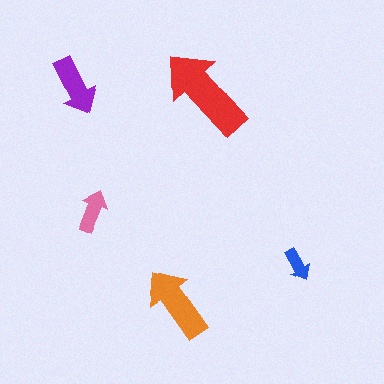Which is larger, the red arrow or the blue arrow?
The red one.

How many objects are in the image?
There are 5 objects in the image.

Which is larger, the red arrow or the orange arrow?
The red one.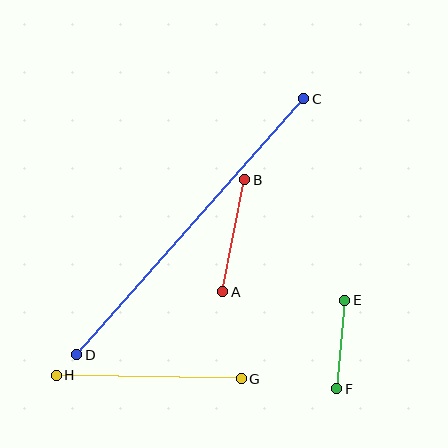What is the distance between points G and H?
The distance is approximately 185 pixels.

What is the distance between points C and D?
The distance is approximately 342 pixels.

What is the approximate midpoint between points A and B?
The midpoint is at approximately (234, 236) pixels.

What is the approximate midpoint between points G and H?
The midpoint is at approximately (149, 377) pixels.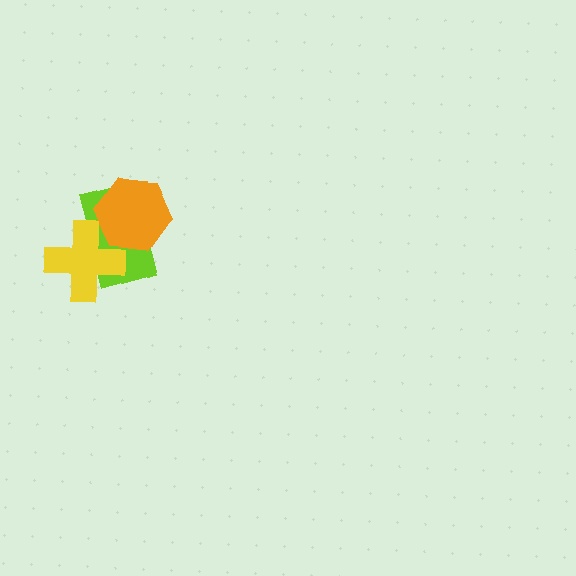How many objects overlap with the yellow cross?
2 objects overlap with the yellow cross.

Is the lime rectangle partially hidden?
Yes, it is partially covered by another shape.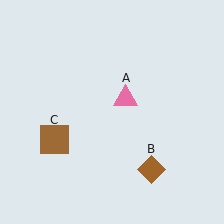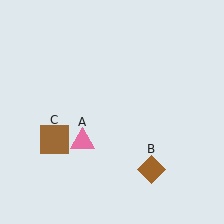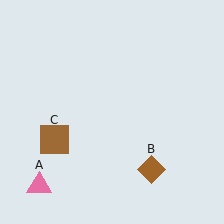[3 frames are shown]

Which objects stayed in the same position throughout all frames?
Brown diamond (object B) and brown square (object C) remained stationary.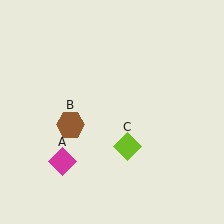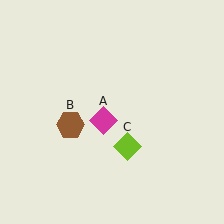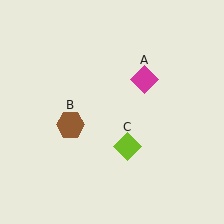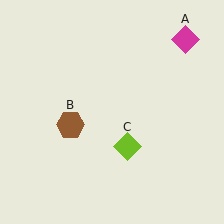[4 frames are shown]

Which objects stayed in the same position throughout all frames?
Brown hexagon (object B) and lime diamond (object C) remained stationary.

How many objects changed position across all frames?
1 object changed position: magenta diamond (object A).